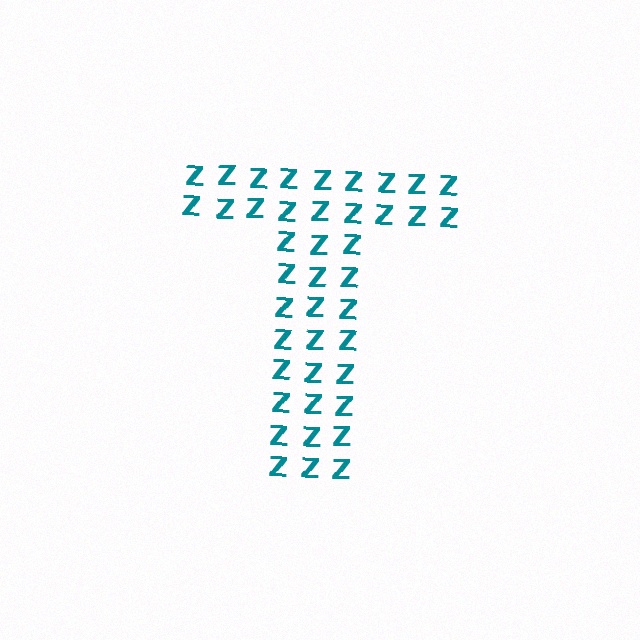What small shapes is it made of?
It is made of small letter Z's.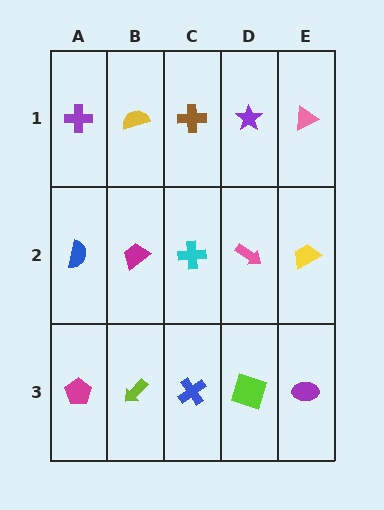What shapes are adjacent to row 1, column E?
A yellow trapezoid (row 2, column E), a purple star (row 1, column D).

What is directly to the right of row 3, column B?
A blue cross.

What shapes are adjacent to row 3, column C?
A cyan cross (row 2, column C), a lime arrow (row 3, column B), a lime square (row 3, column D).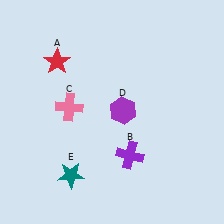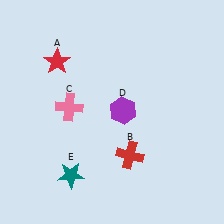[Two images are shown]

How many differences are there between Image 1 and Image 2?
There is 1 difference between the two images.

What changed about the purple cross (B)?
In Image 1, B is purple. In Image 2, it changed to red.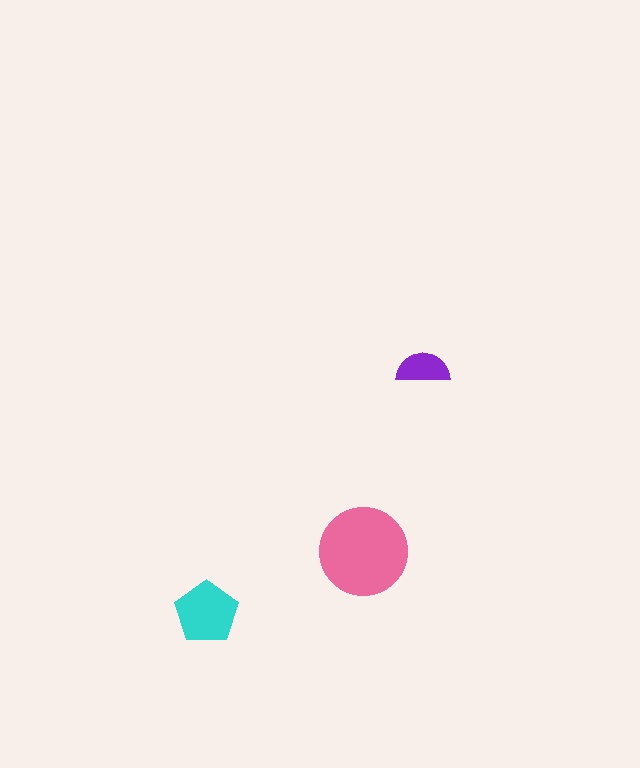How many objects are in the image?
There are 3 objects in the image.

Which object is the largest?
The pink circle.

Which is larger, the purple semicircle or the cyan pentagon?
The cyan pentagon.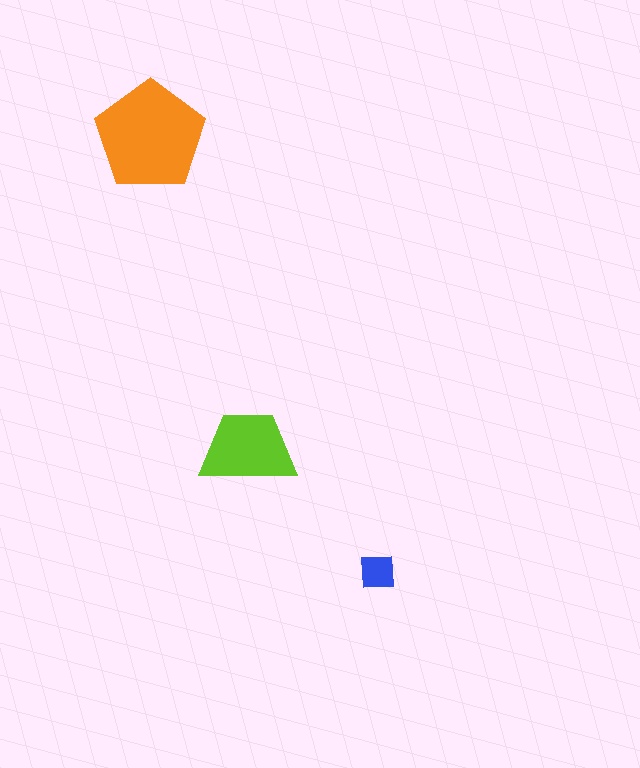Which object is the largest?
The orange pentagon.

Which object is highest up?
The orange pentagon is topmost.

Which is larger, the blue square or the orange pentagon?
The orange pentagon.